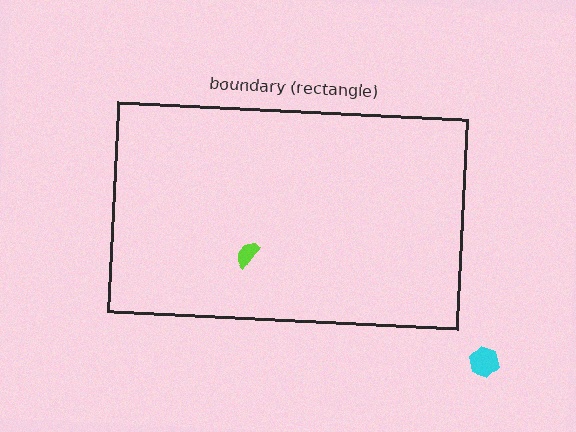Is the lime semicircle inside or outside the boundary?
Inside.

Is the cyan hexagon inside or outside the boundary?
Outside.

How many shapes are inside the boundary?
1 inside, 1 outside.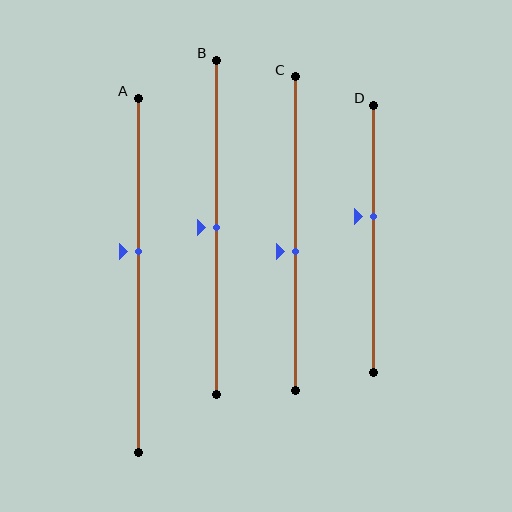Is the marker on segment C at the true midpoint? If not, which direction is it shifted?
No, the marker on segment C is shifted downward by about 6% of the segment length.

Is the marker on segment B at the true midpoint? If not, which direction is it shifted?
Yes, the marker on segment B is at the true midpoint.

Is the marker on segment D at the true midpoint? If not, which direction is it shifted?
No, the marker on segment D is shifted upward by about 8% of the segment length.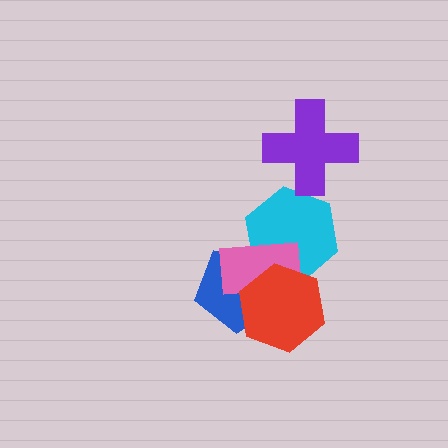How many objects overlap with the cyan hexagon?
3 objects overlap with the cyan hexagon.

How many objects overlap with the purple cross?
0 objects overlap with the purple cross.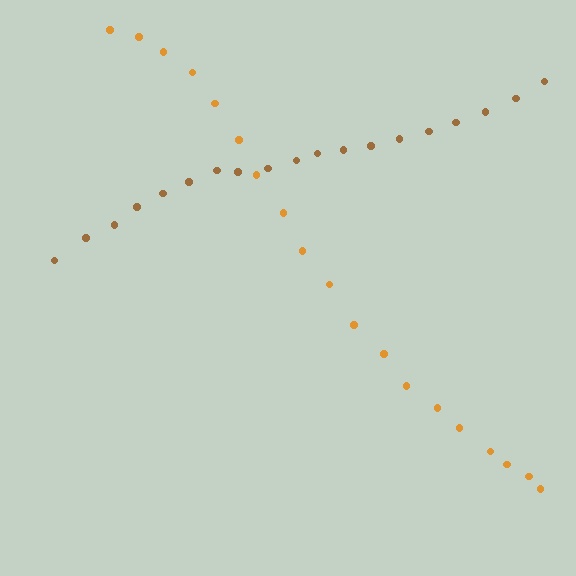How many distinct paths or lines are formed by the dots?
There are 2 distinct paths.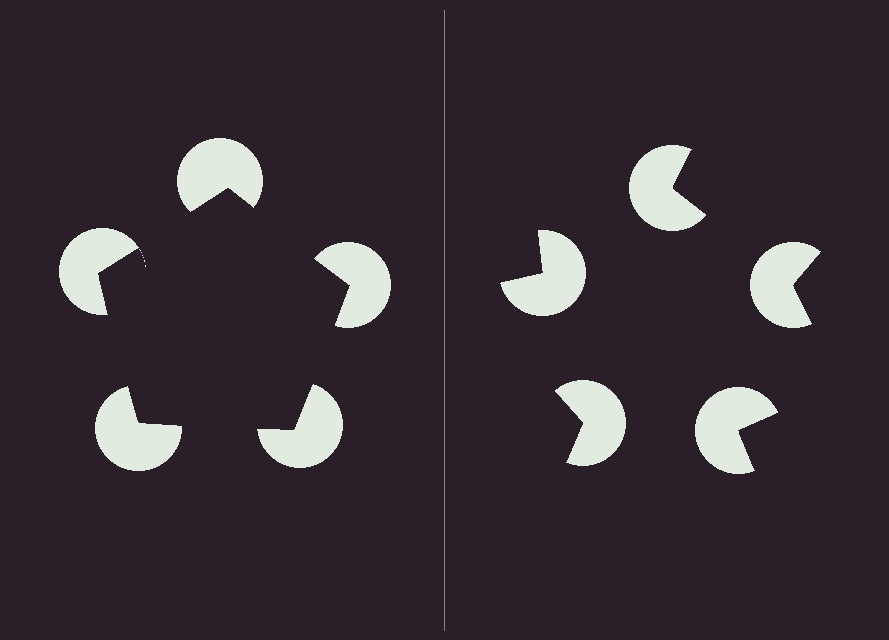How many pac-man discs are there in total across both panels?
10 — 5 on each side.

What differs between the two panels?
The pac-man discs are positioned identically on both sides; only the wedge orientations differ. On the left they align to a pentagon; on the right they are misaligned.